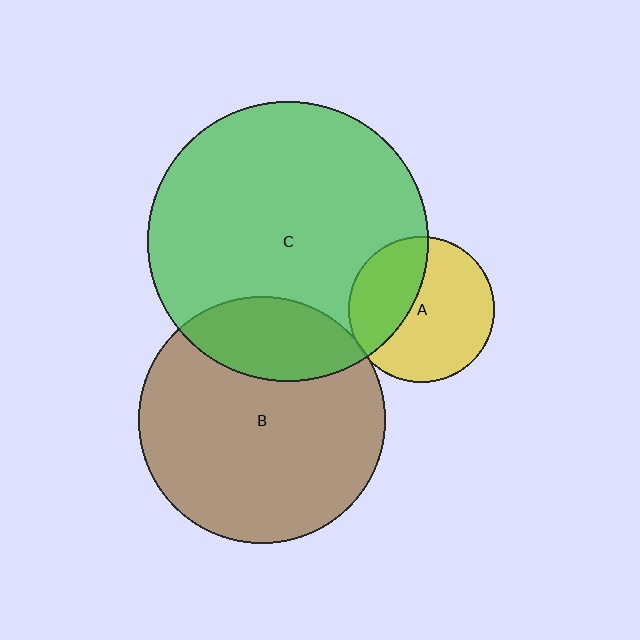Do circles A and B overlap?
Yes.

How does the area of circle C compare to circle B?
Approximately 1.3 times.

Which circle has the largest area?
Circle C (green).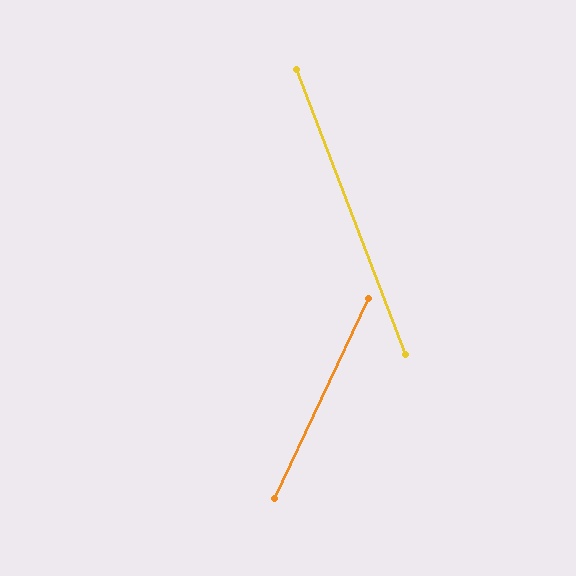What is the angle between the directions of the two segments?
Approximately 46 degrees.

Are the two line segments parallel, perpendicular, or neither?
Neither parallel nor perpendicular — they differ by about 46°.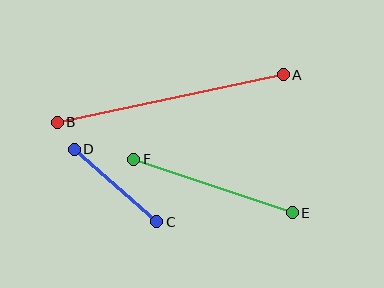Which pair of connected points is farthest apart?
Points A and B are farthest apart.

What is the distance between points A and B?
The distance is approximately 231 pixels.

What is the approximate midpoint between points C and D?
The midpoint is at approximately (115, 186) pixels.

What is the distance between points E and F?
The distance is approximately 167 pixels.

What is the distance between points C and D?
The distance is approximately 110 pixels.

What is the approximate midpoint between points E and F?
The midpoint is at approximately (213, 186) pixels.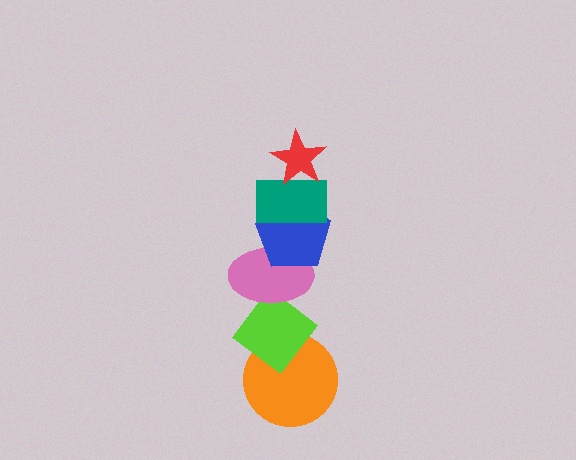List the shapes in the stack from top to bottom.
From top to bottom: the red star, the teal rectangle, the blue pentagon, the pink ellipse, the lime diamond, the orange circle.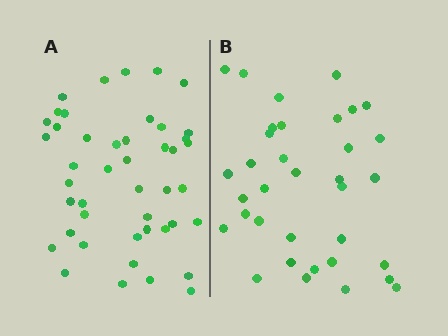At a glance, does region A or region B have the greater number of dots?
Region A (the left region) has more dots.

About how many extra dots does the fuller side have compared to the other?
Region A has roughly 10 or so more dots than region B.